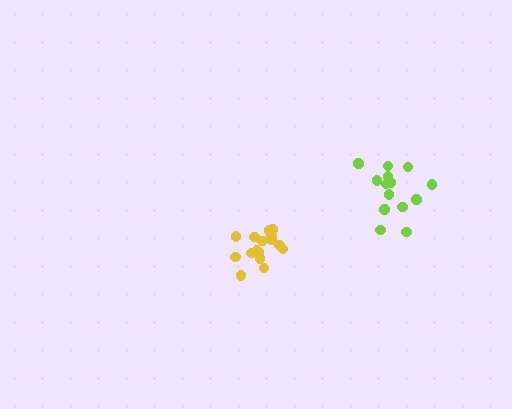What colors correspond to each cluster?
The clusters are colored: yellow, lime.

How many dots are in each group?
Group 1: 16 dots, Group 2: 14 dots (30 total).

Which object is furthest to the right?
The lime cluster is rightmost.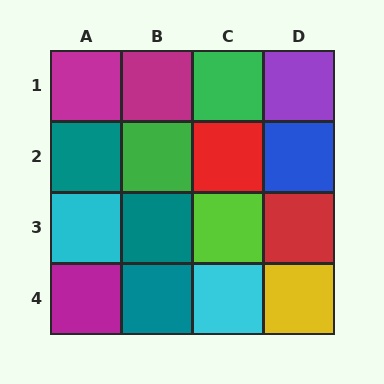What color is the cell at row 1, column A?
Magenta.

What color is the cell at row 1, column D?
Purple.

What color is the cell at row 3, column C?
Lime.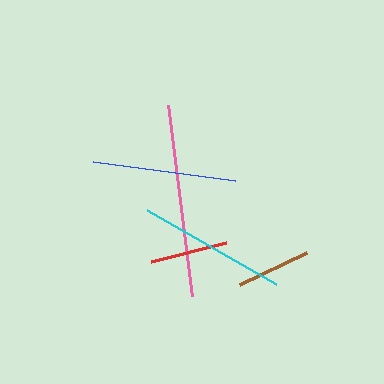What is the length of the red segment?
The red segment is approximately 77 pixels long.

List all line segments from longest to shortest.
From longest to shortest: pink, cyan, blue, red, brown.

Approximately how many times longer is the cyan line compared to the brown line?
The cyan line is approximately 2.0 times the length of the brown line.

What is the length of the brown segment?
The brown segment is approximately 74 pixels long.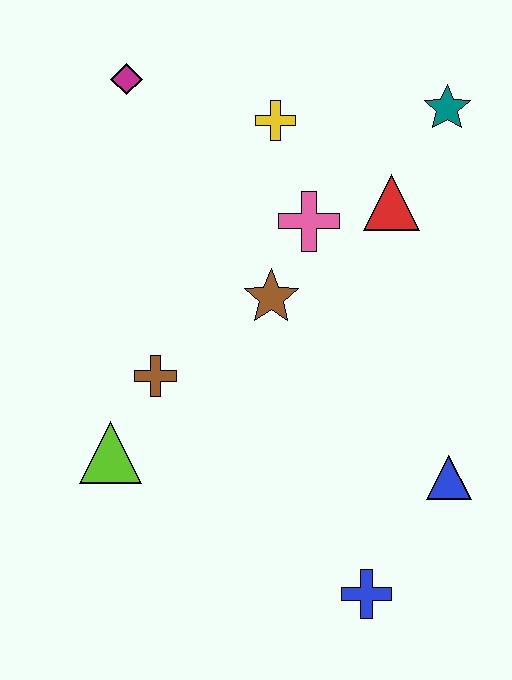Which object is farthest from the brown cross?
The teal star is farthest from the brown cross.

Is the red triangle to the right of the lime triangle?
Yes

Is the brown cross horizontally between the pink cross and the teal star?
No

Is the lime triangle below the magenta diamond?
Yes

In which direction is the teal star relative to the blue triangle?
The teal star is above the blue triangle.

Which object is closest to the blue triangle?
The blue cross is closest to the blue triangle.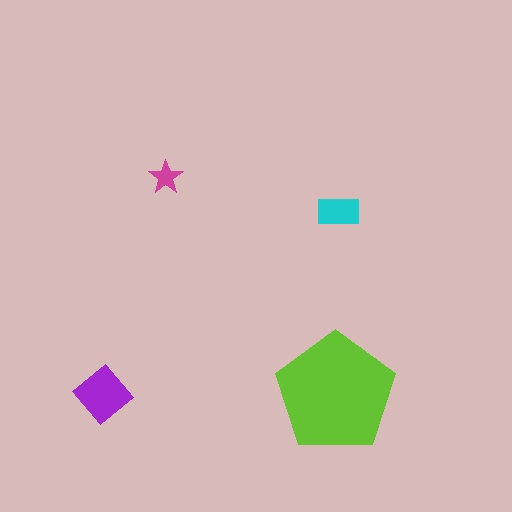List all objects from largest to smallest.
The lime pentagon, the purple diamond, the cyan rectangle, the magenta star.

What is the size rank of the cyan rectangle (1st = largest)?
3rd.